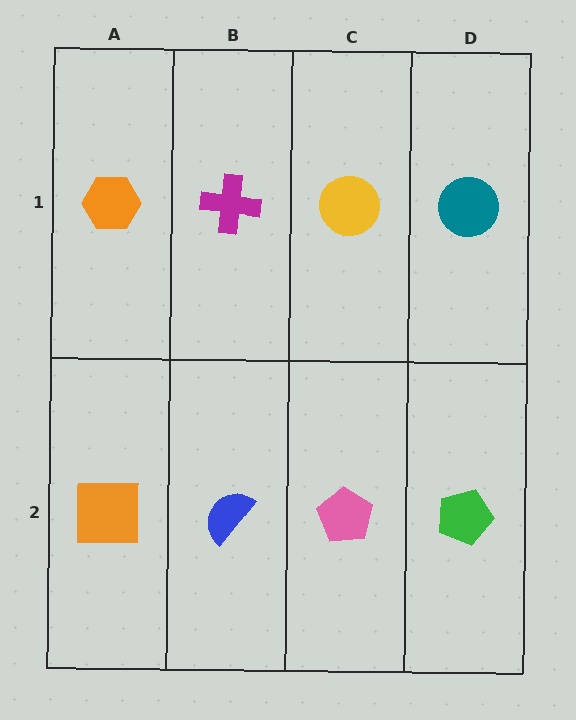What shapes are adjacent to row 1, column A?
An orange square (row 2, column A), a magenta cross (row 1, column B).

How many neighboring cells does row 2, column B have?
3.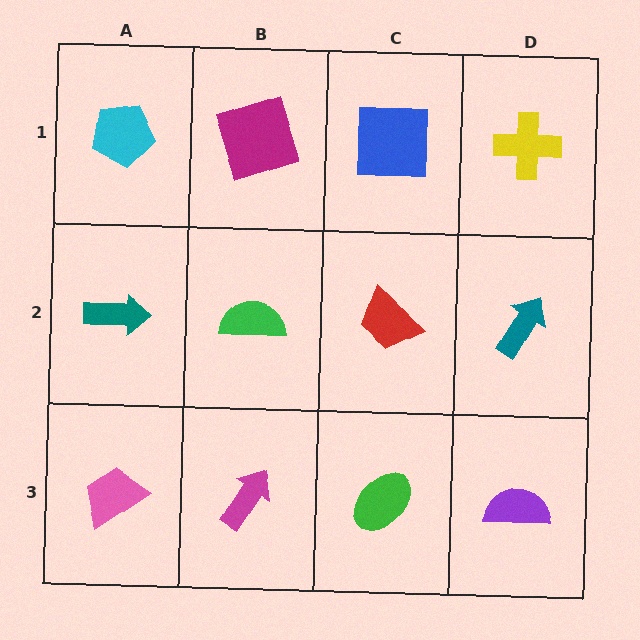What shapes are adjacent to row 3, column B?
A green semicircle (row 2, column B), a pink trapezoid (row 3, column A), a green ellipse (row 3, column C).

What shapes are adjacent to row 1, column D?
A teal arrow (row 2, column D), a blue square (row 1, column C).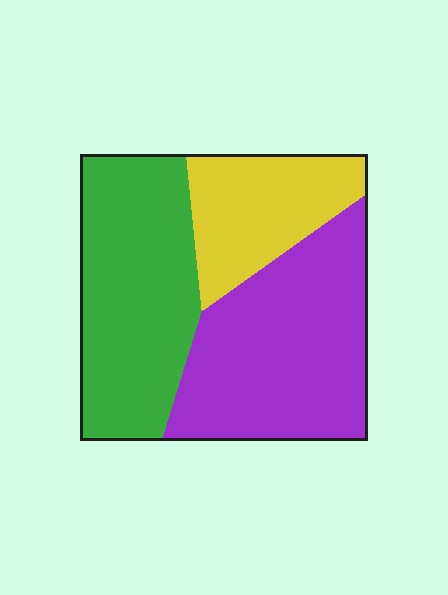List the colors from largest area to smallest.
From largest to smallest: purple, green, yellow.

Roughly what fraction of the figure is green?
Green takes up about three eighths (3/8) of the figure.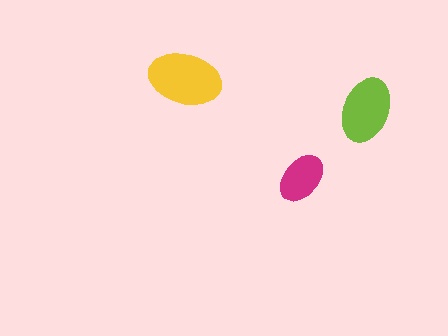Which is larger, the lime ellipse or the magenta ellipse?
The lime one.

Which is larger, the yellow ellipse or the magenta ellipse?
The yellow one.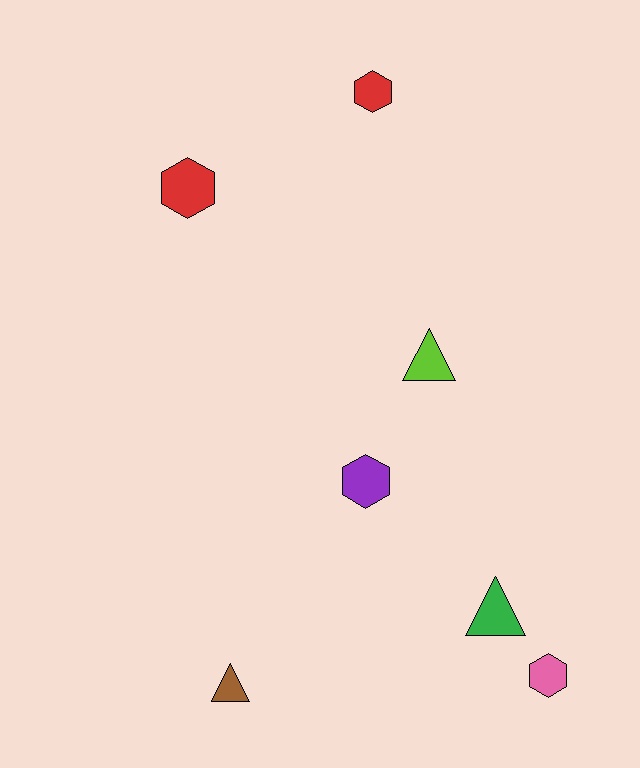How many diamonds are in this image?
There are no diamonds.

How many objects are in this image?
There are 7 objects.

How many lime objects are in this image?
There is 1 lime object.